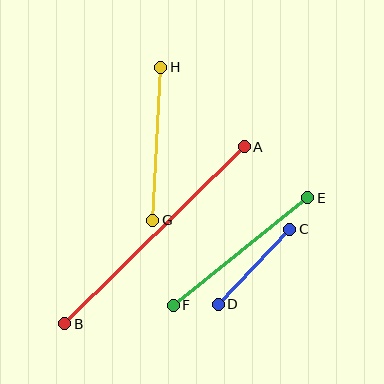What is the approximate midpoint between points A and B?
The midpoint is at approximately (155, 235) pixels.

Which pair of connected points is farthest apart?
Points A and B are farthest apart.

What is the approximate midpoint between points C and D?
The midpoint is at approximately (254, 267) pixels.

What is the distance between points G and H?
The distance is approximately 153 pixels.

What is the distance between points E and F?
The distance is approximately 172 pixels.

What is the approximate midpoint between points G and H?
The midpoint is at approximately (157, 144) pixels.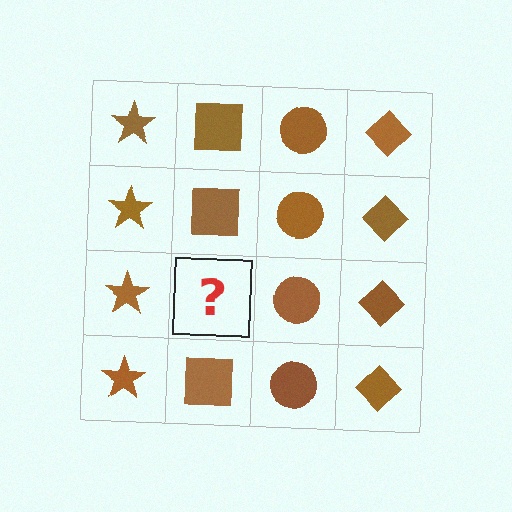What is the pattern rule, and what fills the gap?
The rule is that each column has a consistent shape. The gap should be filled with a brown square.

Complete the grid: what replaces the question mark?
The question mark should be replaced with a brown square.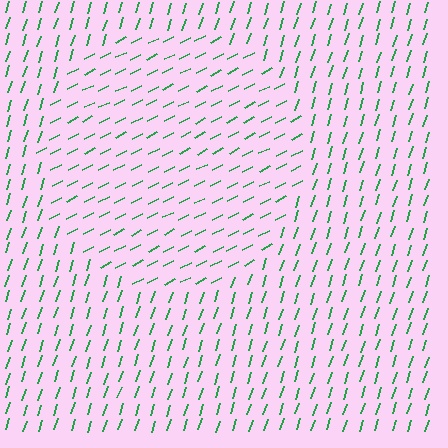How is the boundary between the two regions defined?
The boundary is defined purely by a change in line orientation (approximately 45 degrees difference). All lines are the same color and thickness.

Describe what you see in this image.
The image is filled with small green line segments. A circle region in the image has lines oriented differently from the surrounding lines, creating a visible texture boundary.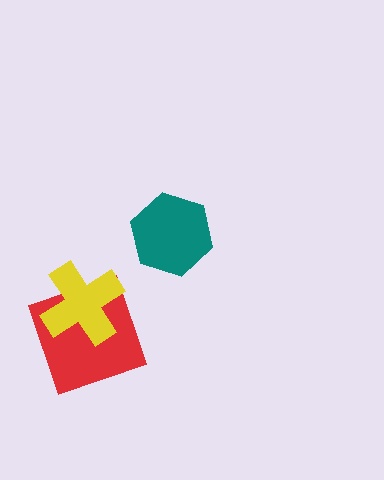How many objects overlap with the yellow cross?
1 object overlaps with the yellow cross.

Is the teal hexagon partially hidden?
No, no other shape covers it.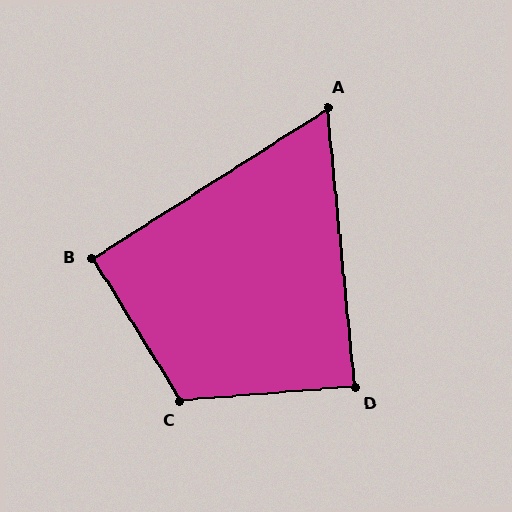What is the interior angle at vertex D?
Approximately 89 degrees (approximately right).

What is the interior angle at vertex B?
Approximately 91 degrees (approximately right).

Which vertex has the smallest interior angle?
A, at approximately 63 degrees.